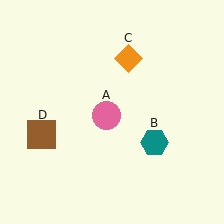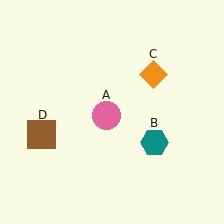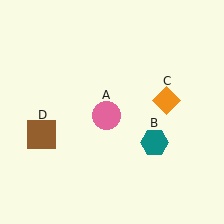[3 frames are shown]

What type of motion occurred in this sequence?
The orange diamond (object C) rotated clockwise around the center of the scene.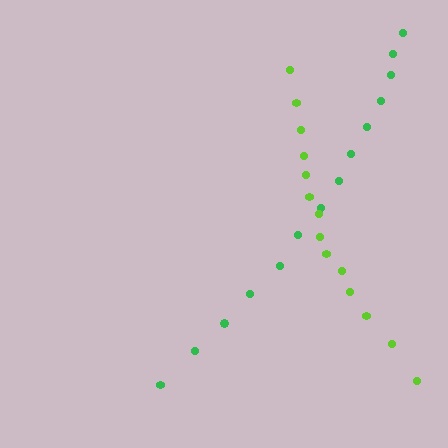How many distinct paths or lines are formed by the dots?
There are 2 distinct paths.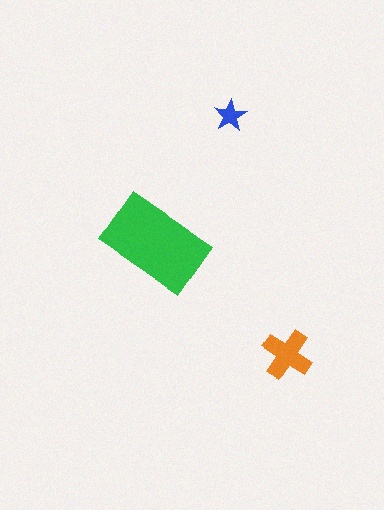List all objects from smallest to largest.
The blue star, the orange cross, the green rectangle.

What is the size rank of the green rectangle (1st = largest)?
1st.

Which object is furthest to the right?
The orange cross is rightmost.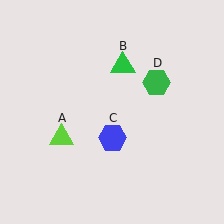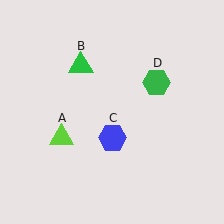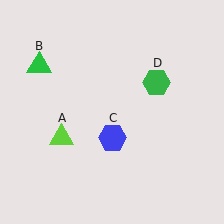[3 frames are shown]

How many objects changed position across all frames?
1 object changed position: green triangle (object B).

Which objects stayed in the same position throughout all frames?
Lime triangle (object A) and blue hexagon (object C) and green hexagon (object D) remained stationary.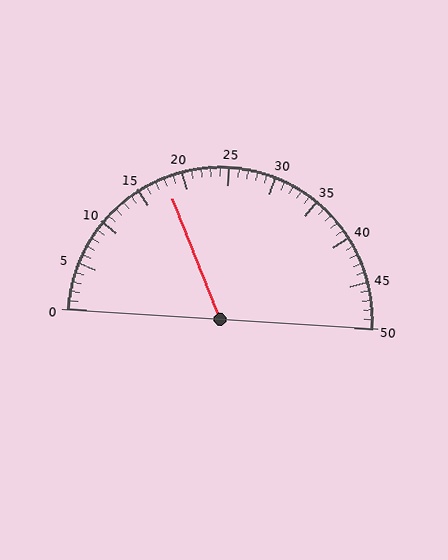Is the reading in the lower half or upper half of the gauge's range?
The reading is in the lower half of the range (0 to 50).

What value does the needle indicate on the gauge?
The needle indicates approximately 18.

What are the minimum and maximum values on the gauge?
The gauge ranges from 0 to 50.